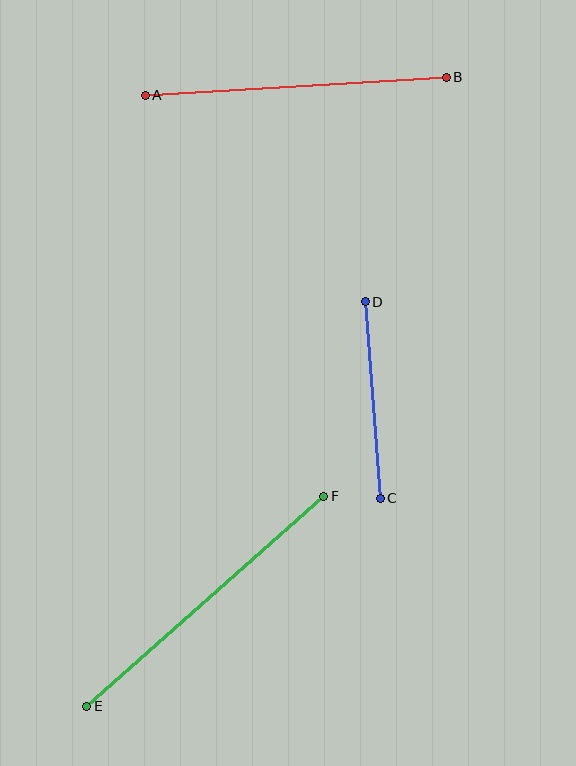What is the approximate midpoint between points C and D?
The midpoint is at approximately (373, 400) pixels.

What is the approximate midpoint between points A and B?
The midpoint is at approximately (296, 86) pixels.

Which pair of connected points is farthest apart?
Points E and F are farthest apart.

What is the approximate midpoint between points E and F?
The midpoint is at approximately (205, 601) pixels.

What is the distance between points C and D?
The distance is approximately 197 pixels.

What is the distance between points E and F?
The distance is approximately 317 pixels.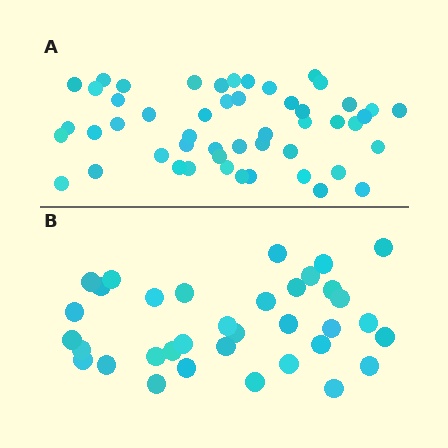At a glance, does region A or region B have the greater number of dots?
Region A (the top region) has more dots.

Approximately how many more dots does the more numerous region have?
Region A has approximately 15 more dots than region B.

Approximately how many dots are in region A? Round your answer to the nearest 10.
About 50 dots.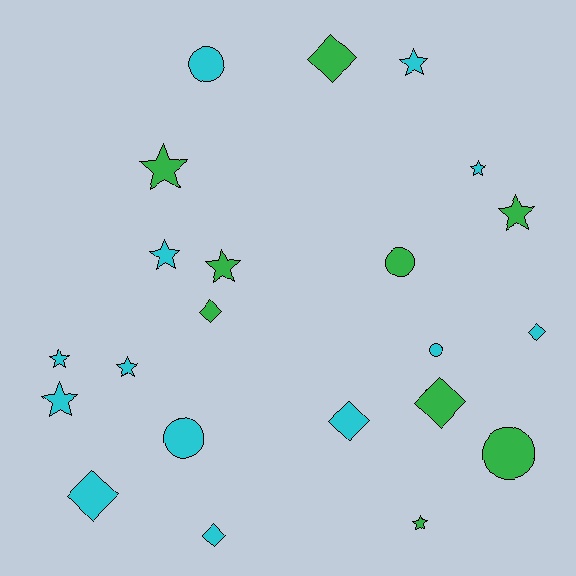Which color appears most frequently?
Cyan, with 13 objects.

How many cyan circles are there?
There are 3 cyan circles.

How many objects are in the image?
There are 22 objects.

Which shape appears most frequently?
Star, with 10 objects.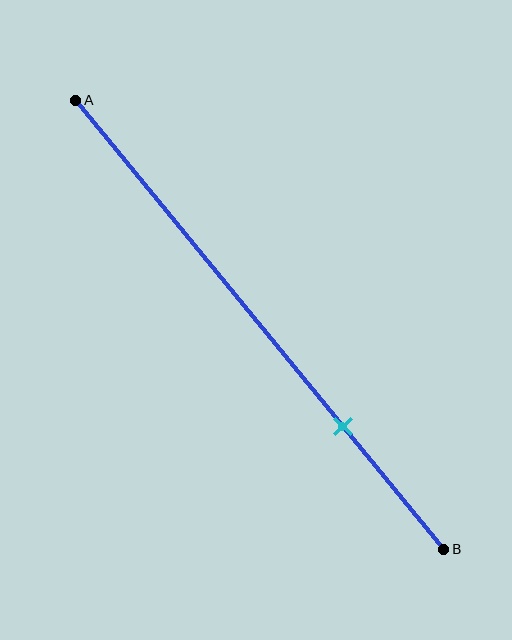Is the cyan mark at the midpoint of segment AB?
No, the mark is at about 75% from A, not at the 50% midpoint.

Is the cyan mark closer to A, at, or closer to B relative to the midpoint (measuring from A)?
The cyan mark is closer to point B than the midpoint of segment AB.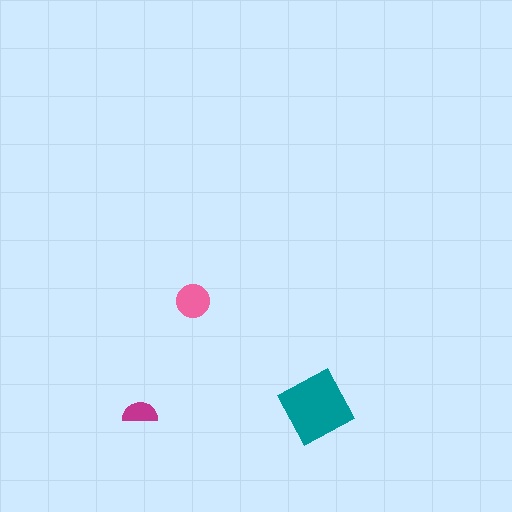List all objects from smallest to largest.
The magenta semicircle, the pink circle, the teal diamond.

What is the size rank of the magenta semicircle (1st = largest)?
3rd.